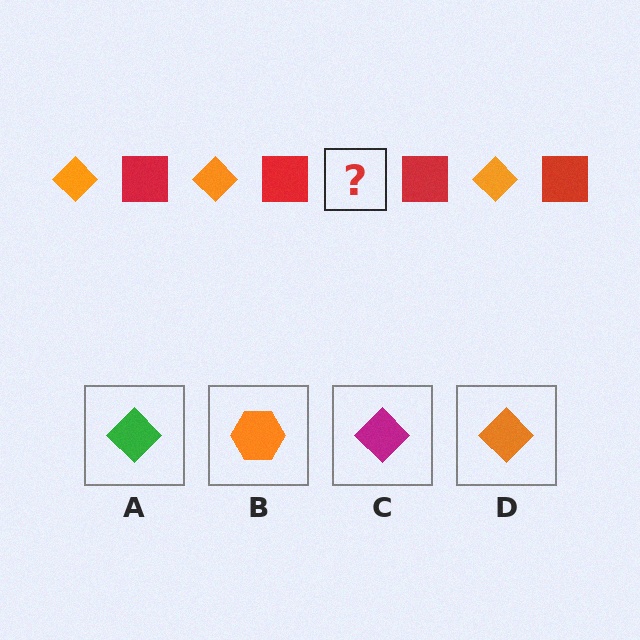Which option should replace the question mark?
Option D.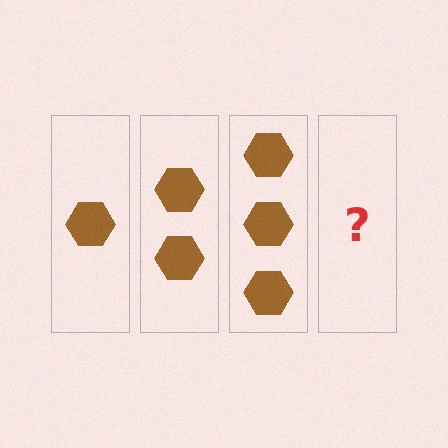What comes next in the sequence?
The next element should be 4 hexagons.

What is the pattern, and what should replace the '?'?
The pattern is that each step adds one more hexagon. The '?' should be 4 hexagons.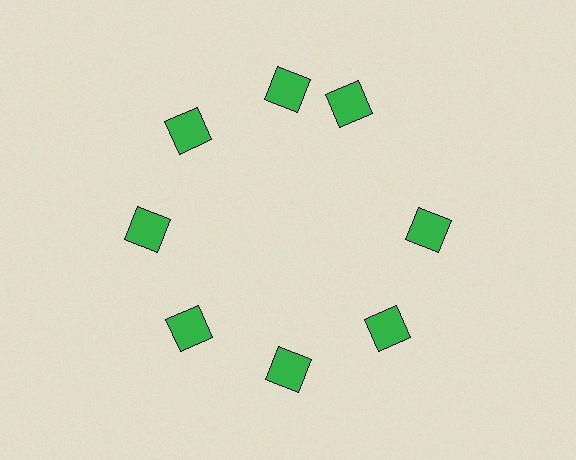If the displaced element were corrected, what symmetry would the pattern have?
It would have 8-fold rotational symmetry — the pattern would map onto itself every 45 degrees.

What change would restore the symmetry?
The symmetry would be restored by rotating it back into even spacing with its neighbors so that all 8 squares sit at equal angles and equal distance from the center.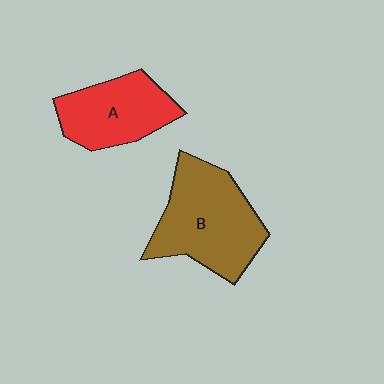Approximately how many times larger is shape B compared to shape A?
Approximately 1.4 times.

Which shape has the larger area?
Shape B (brown).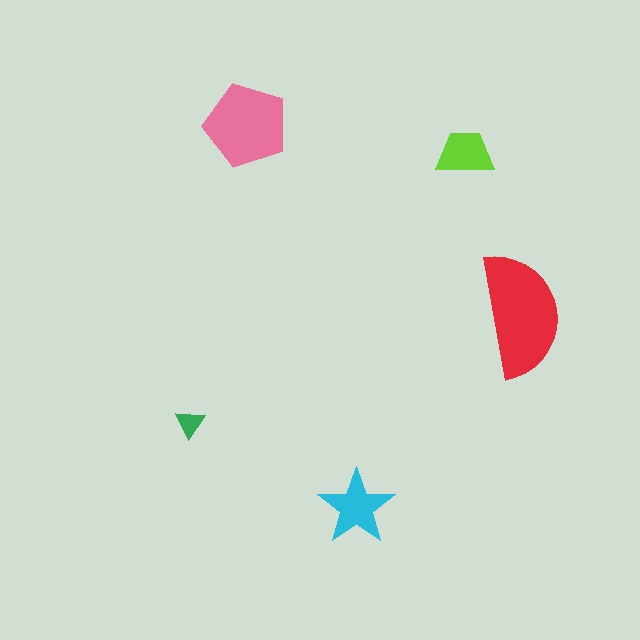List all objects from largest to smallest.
The red semicircle, the pink pentagon, the cyan star, the lime trapezoid, the green triangle.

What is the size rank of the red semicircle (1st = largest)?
1st.